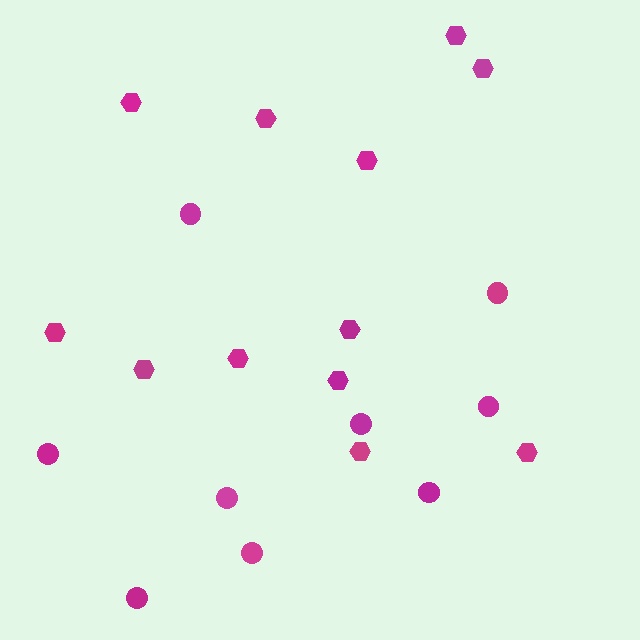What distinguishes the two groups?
There are 2 groups: one group of circles (9) and one group of hexagons (12).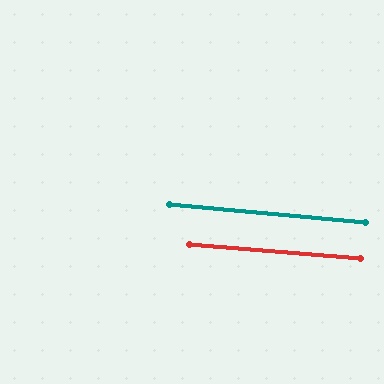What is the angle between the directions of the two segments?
Approximately 1 degree.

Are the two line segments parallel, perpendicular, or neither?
Parallel — their directions differ by only 0.6°.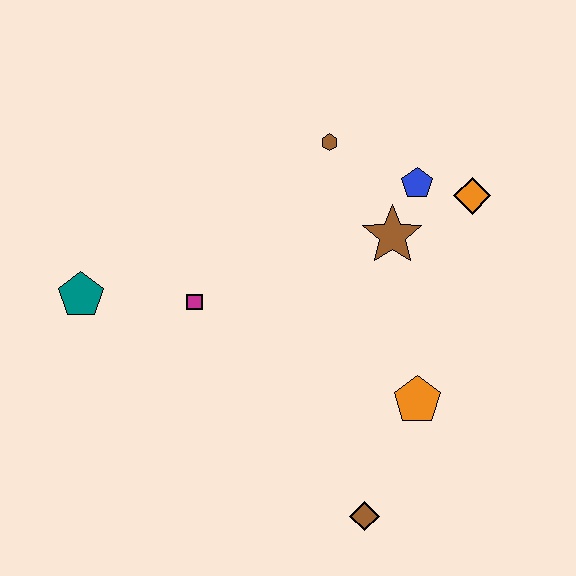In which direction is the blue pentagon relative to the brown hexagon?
The blue pentagon is to the right of the brown hexagon.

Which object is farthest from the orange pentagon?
The teal pentagon is farthest from the orange pentagon.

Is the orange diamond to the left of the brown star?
No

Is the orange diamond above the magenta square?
Yes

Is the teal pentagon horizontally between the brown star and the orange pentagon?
No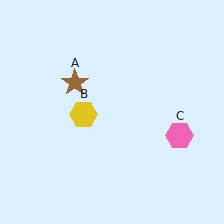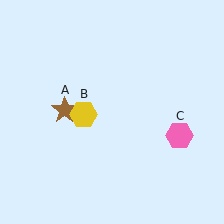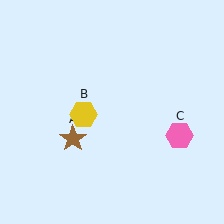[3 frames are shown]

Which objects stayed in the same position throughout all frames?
Yellow hexagon (object B) and pink hexagon (object C) remained stationary.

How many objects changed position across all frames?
1 object changed position: brown star (object A).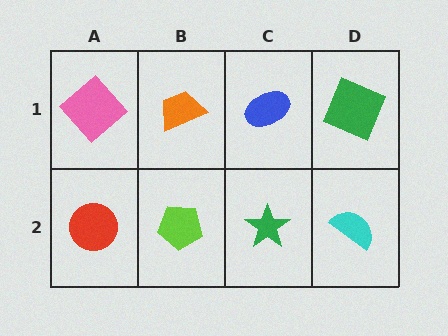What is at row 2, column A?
A red circle.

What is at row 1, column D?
A green square.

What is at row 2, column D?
A cyan semicircle.